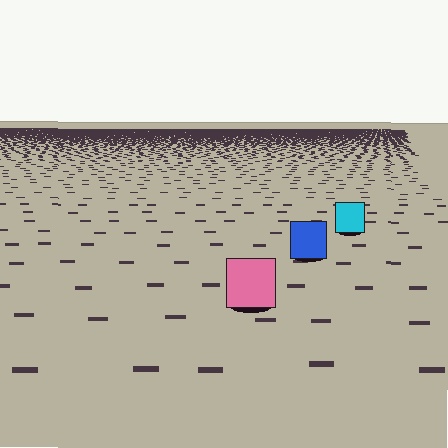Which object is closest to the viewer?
The pink square is closest. The texture marks near it are larger and more spread out.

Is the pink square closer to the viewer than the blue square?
Yes. The pink square is closer — you can tell from the texture gradient: the ground texture is coarser near it.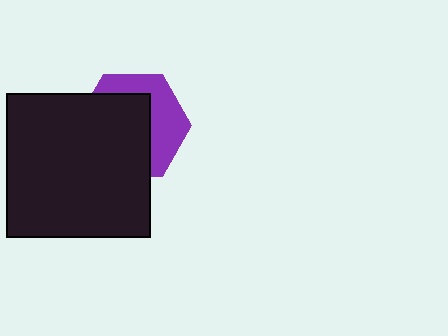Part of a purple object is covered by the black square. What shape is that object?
It is a hexagon.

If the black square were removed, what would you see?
You would see the complete purple hexagon.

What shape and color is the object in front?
The object in front is a black square.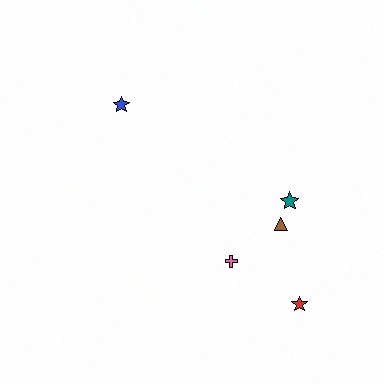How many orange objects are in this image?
There are no orange objects.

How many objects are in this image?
There are 5 objects.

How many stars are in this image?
There are 3 stars.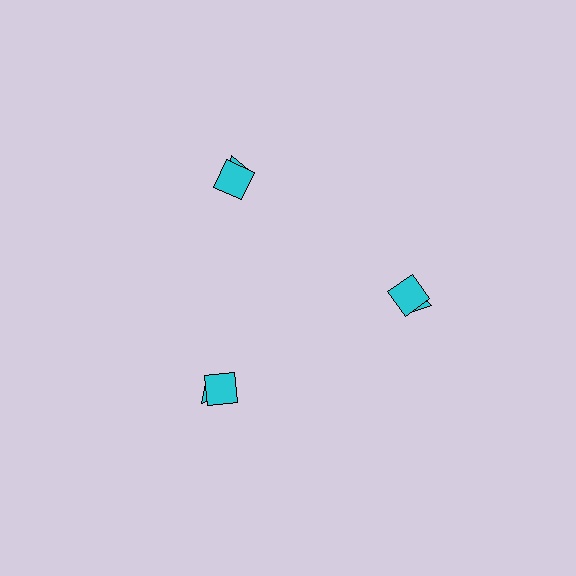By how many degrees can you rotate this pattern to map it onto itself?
The pattern maps onto itself every 120 degrees of rotation.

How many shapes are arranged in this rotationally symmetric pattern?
There are 6 shapes, arranged in 3 groups of 2.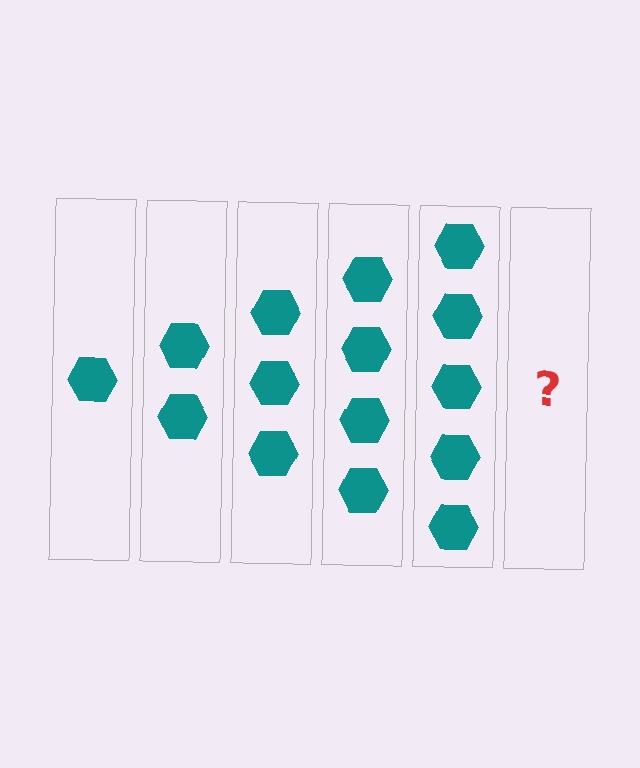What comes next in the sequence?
The next element should be 6 hexagons.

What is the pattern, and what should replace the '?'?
The pattern is that each step adds one more hexagon. The '?' should be 6 hexagons.